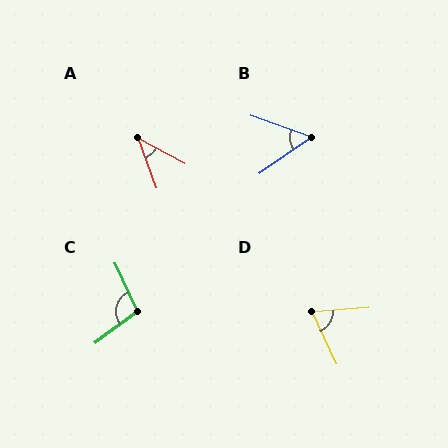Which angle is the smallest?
A, at approximately 42 degrees.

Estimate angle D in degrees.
Approximately 70 degrees.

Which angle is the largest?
C, at approximately 101 degrees.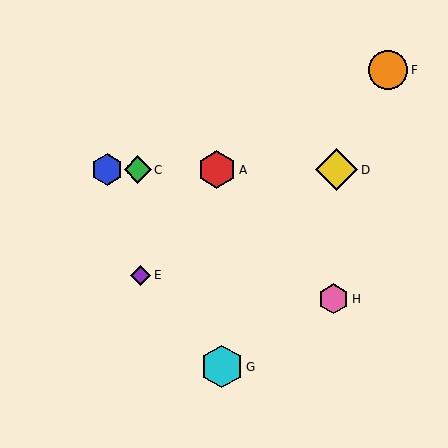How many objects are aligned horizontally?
4 objects (A, B, C, D) are aligned horizontally.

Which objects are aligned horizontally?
Objects A, B, C, D are aligned horizontally.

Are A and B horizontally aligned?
Yes, both are at y≈170.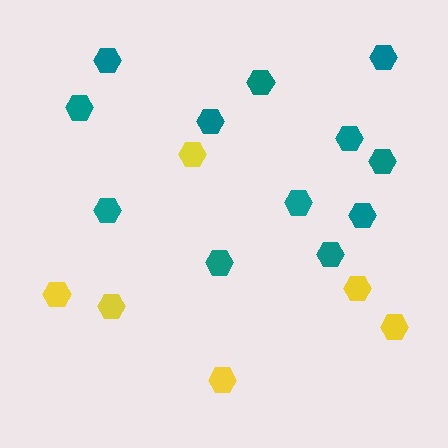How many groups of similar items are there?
There are 2 groups: one group of teal hexagons (12) and one group of yellow hexagons (6).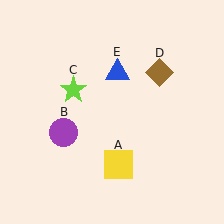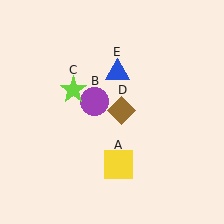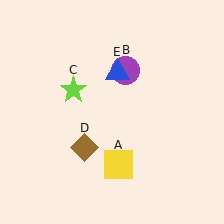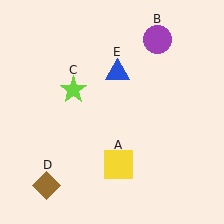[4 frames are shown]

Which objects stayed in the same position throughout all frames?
Yellow square (object A) and lime star (object C) and blue triangle (object E) remained stationary.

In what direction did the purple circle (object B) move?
The purple circle (object B) moved up and to the right.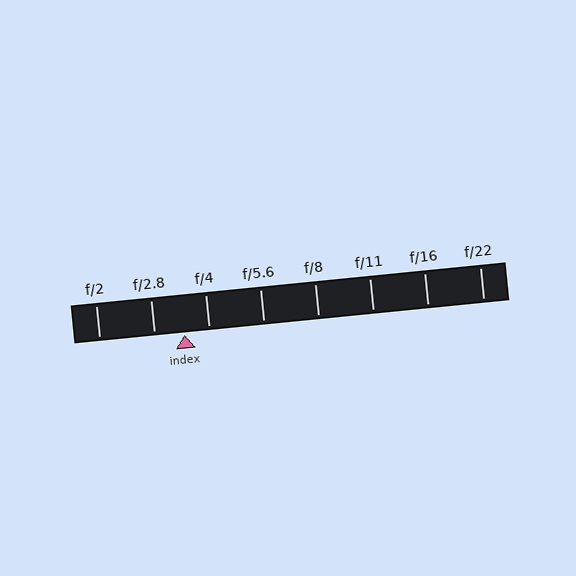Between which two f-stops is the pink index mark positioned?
The index mark is between f/2.8 and f/4.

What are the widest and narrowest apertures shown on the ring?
The widest aperture shown is f/2 and the narrowest is f/22.